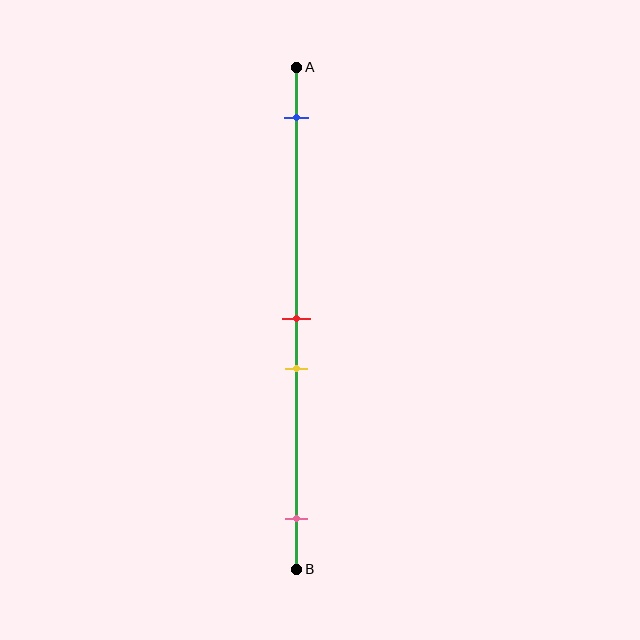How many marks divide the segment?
There are 4 marks dividing the segment.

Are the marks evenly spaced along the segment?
No, the marks are not evenly spaced.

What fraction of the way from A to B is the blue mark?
The blue mark is approximately 10% (0.1) of the way from A to B.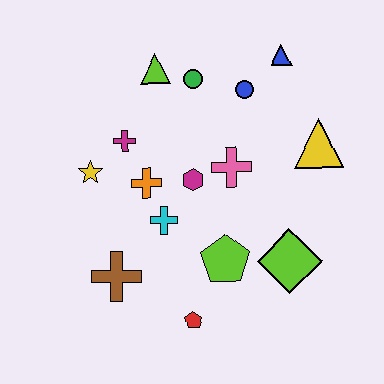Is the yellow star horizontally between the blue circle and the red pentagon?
No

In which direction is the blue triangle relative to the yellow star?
The blue triangle is to the right of the yellow star.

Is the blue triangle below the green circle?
No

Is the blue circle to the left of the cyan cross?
No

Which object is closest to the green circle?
The lime triangle is closest to the green circle.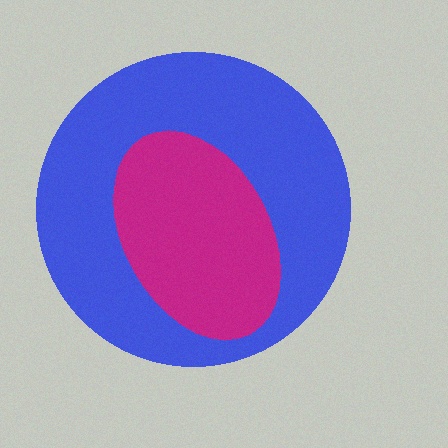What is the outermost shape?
The blue circle.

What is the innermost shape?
The magenta ellipse.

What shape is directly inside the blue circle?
The magenta ellipse.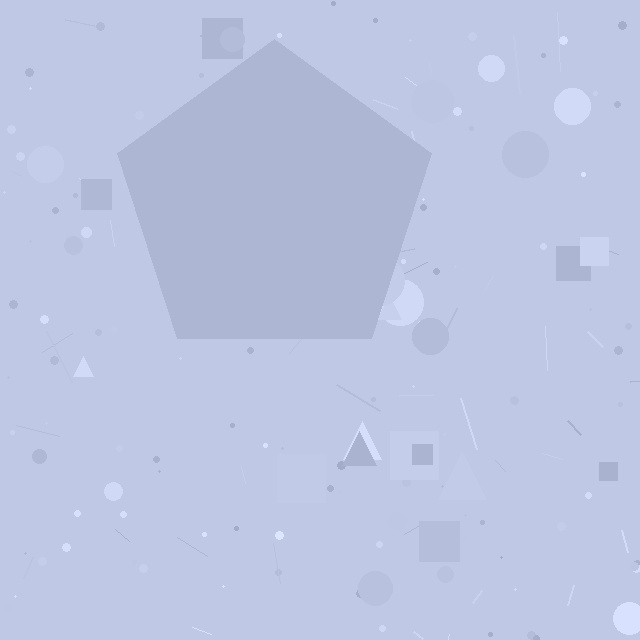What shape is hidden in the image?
A pentagon is hidden in the image.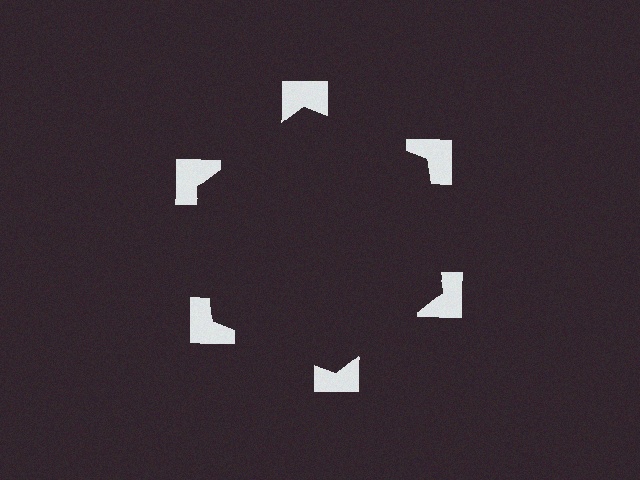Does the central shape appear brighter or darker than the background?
It typically appears slightly darker than the background, even though no actual brightness change is drawn.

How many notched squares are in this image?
There are 6 — one at each vertex of the illusory hexagon.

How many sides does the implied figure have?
6 sides.